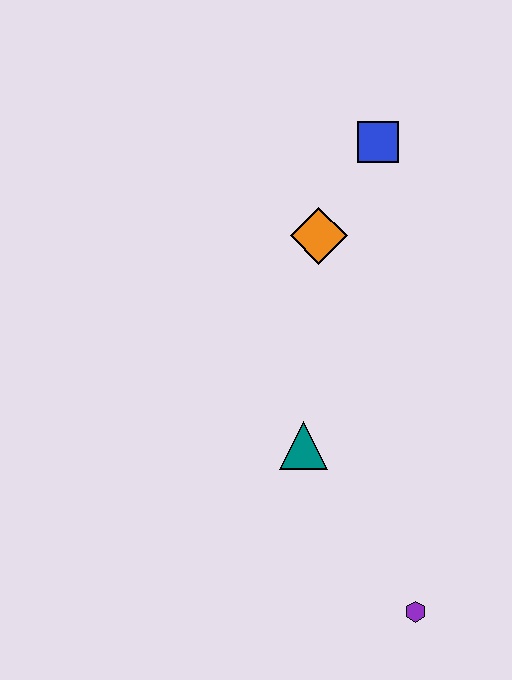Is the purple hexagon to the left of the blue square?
No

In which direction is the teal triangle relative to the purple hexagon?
The teal triangle is above the purple hexagon.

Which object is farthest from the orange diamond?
The purple hexagon is farthest from the orange diamond.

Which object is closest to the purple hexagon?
The teal triangle is closest to the purple hexagon.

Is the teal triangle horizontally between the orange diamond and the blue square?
No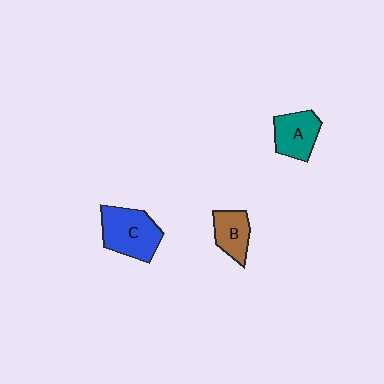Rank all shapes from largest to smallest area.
From largest to smallest: C (blue), A (teal), B (brown).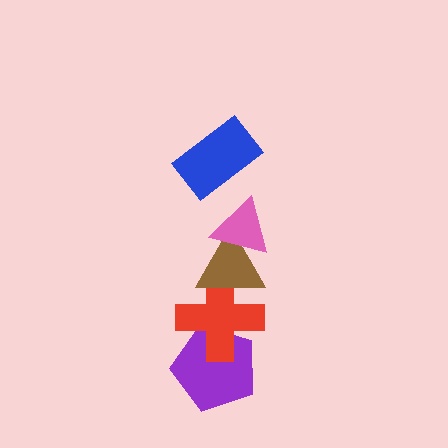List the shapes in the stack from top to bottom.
From top to bottom: the blue rectangle, the pink triangle, the brown triangle, the red cross, the purple pentagon.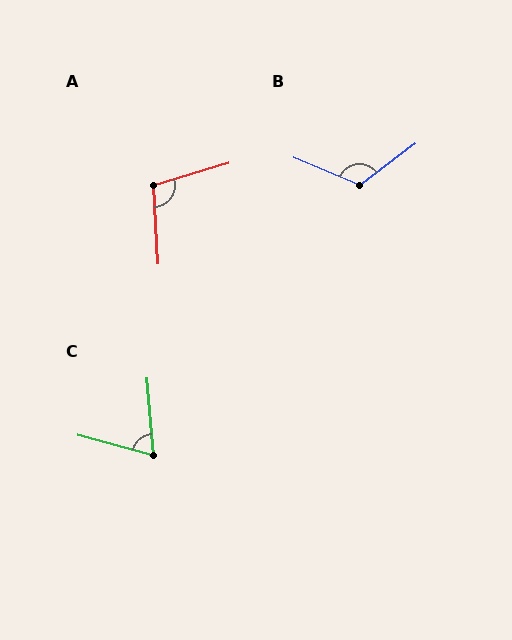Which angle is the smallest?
C, at approximately 71 degrees.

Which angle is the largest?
B, at approximately 120 degrees.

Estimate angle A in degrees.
Approximately 103 degrees.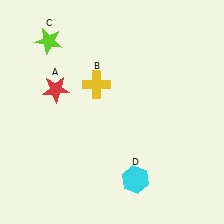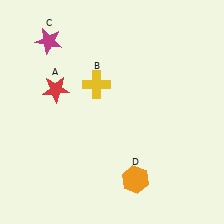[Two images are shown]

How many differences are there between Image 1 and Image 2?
There are 2 differences between the two images.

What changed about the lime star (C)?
In Image 1, C is lime. In Image 2, it changed to magenta.